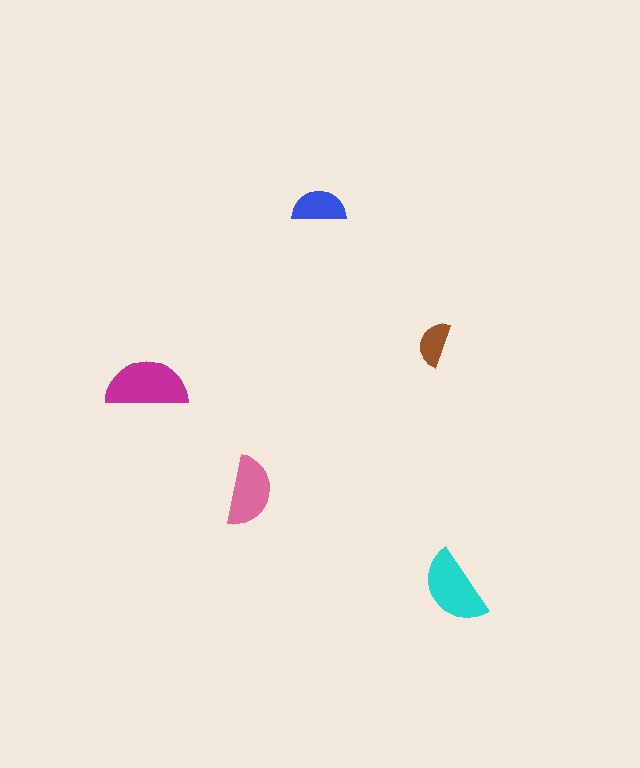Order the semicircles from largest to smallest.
the magenta one, the cyan one, the pink one, the blue one, the brown one.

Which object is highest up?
The blue semicircle is topmost.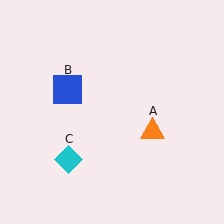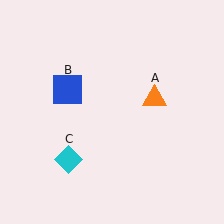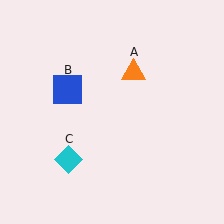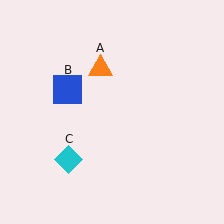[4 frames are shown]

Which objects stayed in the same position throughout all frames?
Blue square (object B) and cyan diamond (object C) remained stationary.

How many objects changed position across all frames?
1 object changed position: orange triangle (object A).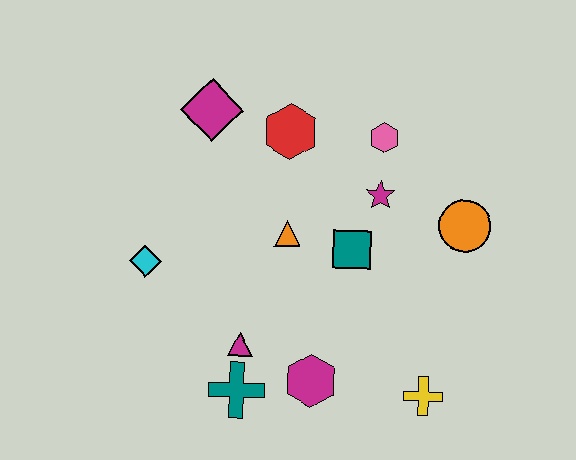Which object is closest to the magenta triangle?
The teal cross is closest to the magenta triangle.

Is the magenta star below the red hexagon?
Yes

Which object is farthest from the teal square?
The cyan diamond is farthest from the teal square.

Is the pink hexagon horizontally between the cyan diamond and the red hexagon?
No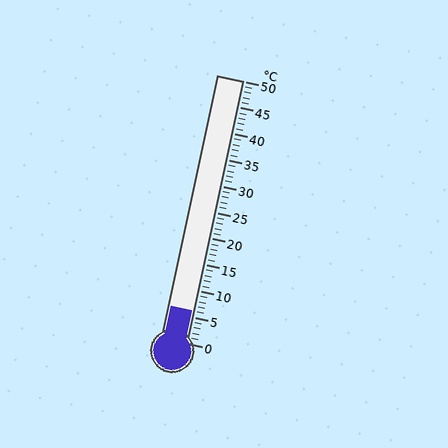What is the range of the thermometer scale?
The thermometer scale ranges from 0°C to 50°C.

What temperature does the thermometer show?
The thermometer shows approximately 6°C.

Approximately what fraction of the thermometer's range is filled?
The thermometer is filled to approximately 10% of its range.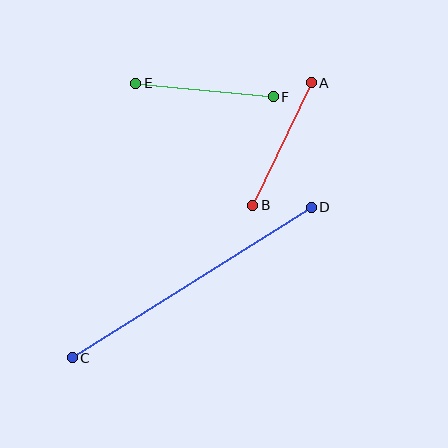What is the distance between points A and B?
The distance is approximately 136 pixels.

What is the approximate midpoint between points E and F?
The midpoint is at approximately (205, 90) pixels.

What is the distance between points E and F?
The distance is approximately 138 pixels.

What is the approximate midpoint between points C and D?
The midpoint is at approximately (192, 282) pixels.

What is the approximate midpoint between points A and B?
The midpoint is at approximately (282, 144) pixels.